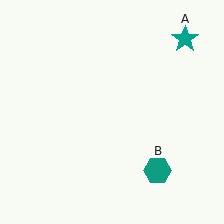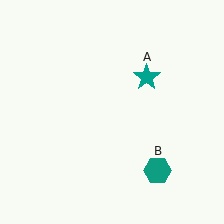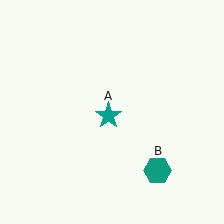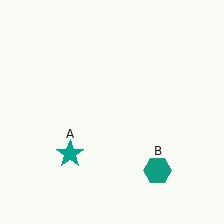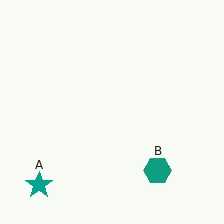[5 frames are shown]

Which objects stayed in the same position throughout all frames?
Teal hexagon (object B) remained stationary.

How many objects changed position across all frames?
1 object changed position: teal star (object A).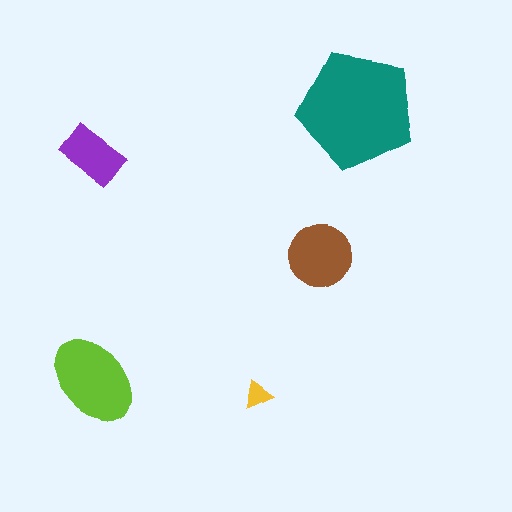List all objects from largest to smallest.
The teal pentagon, the lime ellipse, the brown circle, the purple rectangle, the yellow triangle.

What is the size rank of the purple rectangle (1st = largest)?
4th.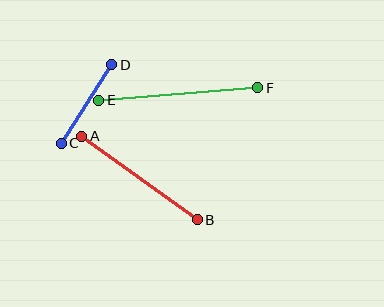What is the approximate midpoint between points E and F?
The midpoint is at approximately (178, 94) pixels.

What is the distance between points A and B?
The distance is approximately 143 pixels.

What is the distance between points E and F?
The distance is approximately 159 pixels.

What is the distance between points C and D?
The distance is approximately 94 pixels.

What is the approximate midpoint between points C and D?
The midpoint is at approximately (86, 104) pixels.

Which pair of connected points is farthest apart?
Points E and F are farthest apart.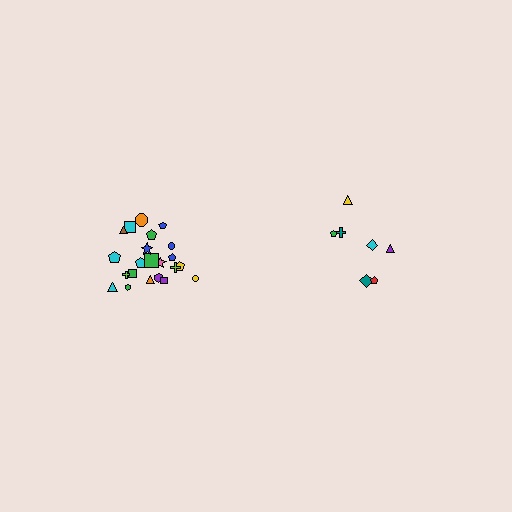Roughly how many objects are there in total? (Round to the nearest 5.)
Roughly 30 objects in total.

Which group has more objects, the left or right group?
The left group.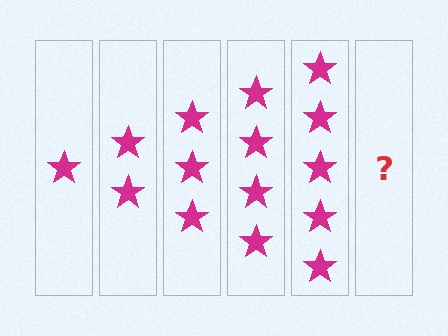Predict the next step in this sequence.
The next step is 6 stars.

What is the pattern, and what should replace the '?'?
The pattern is that each step adds one more star. The '?' should be 6 stars.